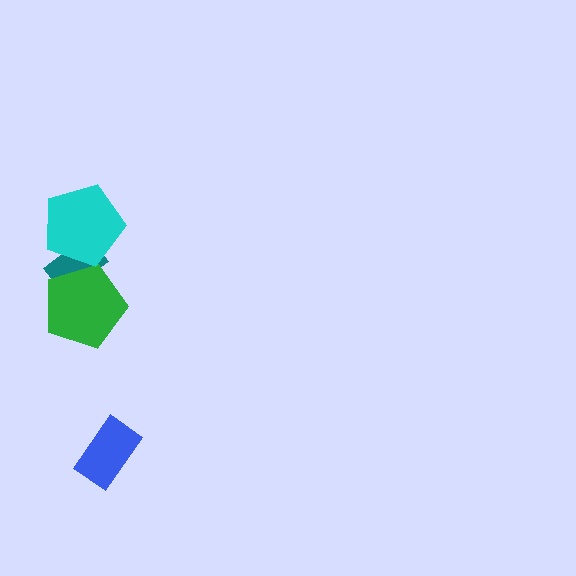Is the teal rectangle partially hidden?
Yes, it is partially covered by another shape.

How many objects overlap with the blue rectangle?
0 objects overlap with the blue rectangle.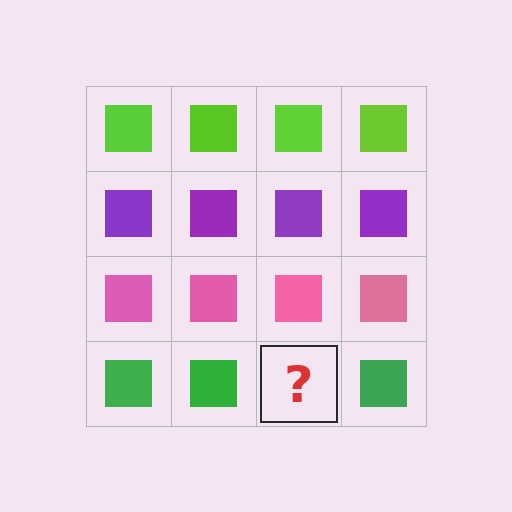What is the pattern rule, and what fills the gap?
The rule is that each row has a consistent color. The gap should be filled with a green square.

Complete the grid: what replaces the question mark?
The question mark should be replaced with a green square.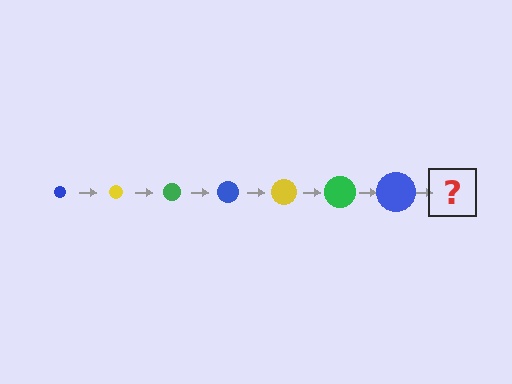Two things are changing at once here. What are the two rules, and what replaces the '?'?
The two rules are that the circle grows larger each step and the color cycles through blue, yellow, and green. The '?' should be a yellow circle, larger than the previous one.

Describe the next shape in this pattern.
It should be a yellow circle, larger than the previous one.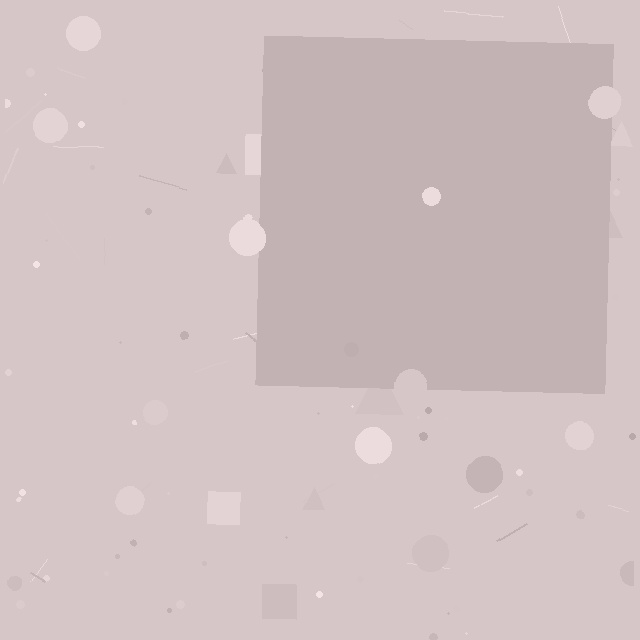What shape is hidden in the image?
A square is hidden in the image.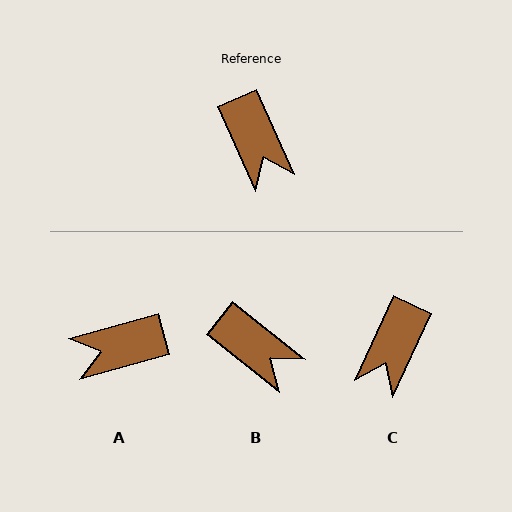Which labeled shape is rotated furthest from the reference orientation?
A, about 99 degrees away.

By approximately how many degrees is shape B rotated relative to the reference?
Approximately 28 degrees counter-clockwise.